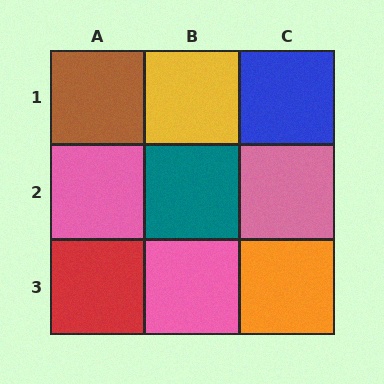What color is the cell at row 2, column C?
Pink.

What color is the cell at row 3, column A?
Red.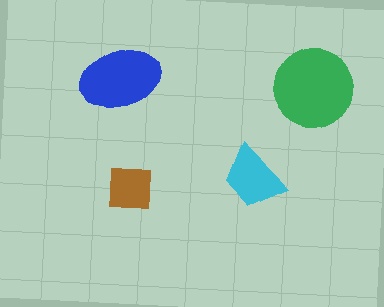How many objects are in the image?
There are 4 objects in the image.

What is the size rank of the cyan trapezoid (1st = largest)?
3rd.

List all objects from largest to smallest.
The green circle, the blue ellipse, the cyan trapezoid, the brown square.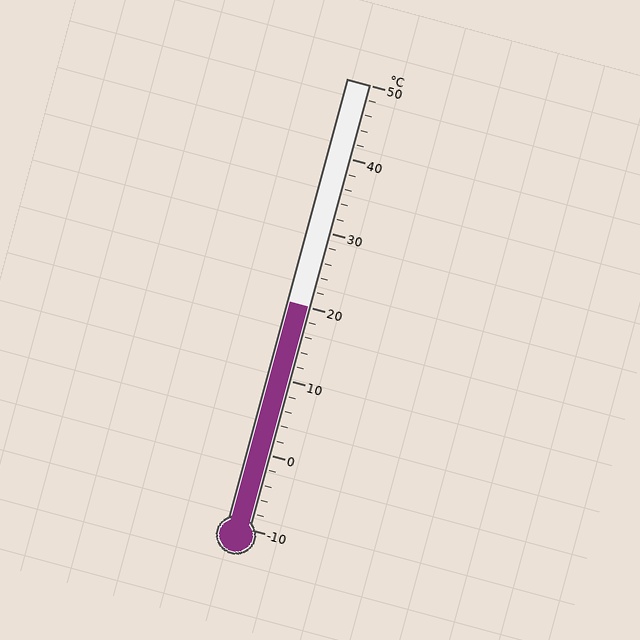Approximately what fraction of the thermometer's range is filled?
The thermometer is filled to approximately 50% of its range.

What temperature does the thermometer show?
The thermometer shows approximately 20°C.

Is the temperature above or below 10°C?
The temperature is above 10°C.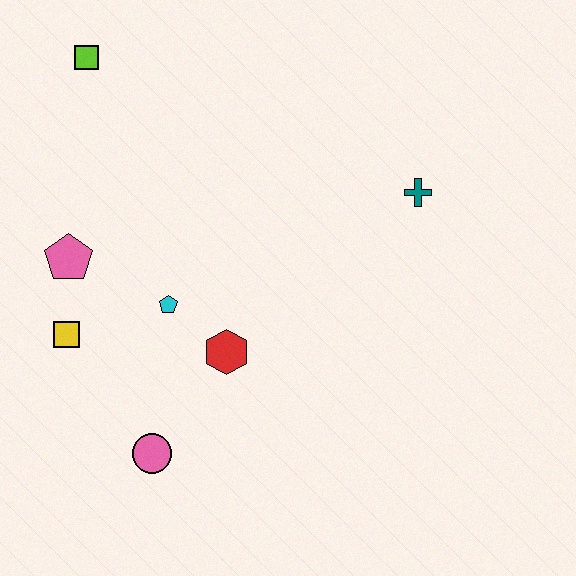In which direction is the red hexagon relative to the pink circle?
The red hexagon is above the pink circle.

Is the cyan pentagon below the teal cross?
Yes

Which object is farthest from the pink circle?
The lime square is farthest from the pink circle.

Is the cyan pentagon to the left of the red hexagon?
Yes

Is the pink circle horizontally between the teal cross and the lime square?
Yes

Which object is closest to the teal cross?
The red hexagon is closest to the teal cross.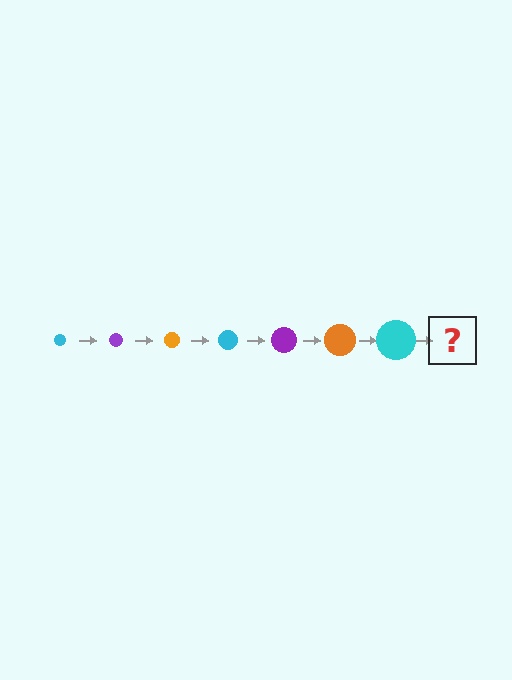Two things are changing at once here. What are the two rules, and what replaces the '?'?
The two rules are that the circle grows larger each step and the color cycles through cyan, purple, and orange. The '?' should be a purple circle, larger than the previous one.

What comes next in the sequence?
The next element should be a purple circle, larger than the previous one.